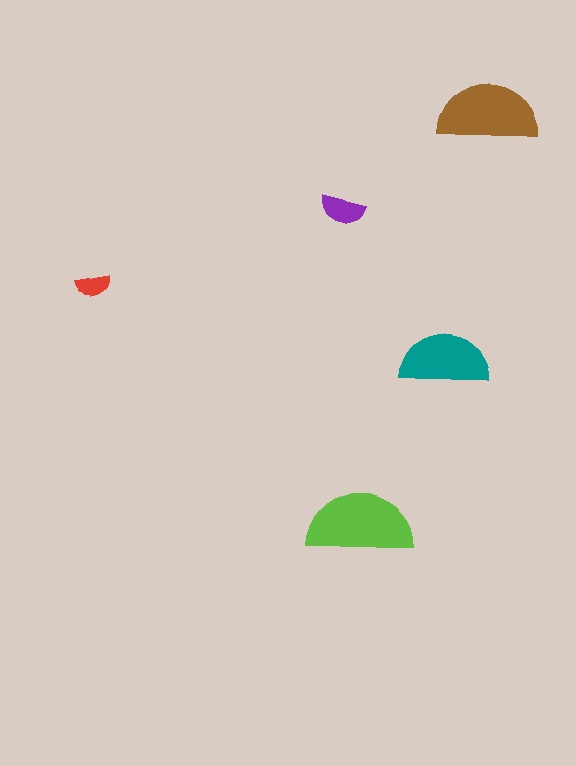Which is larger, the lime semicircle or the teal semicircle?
The lime one.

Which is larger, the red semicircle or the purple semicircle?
The purple one.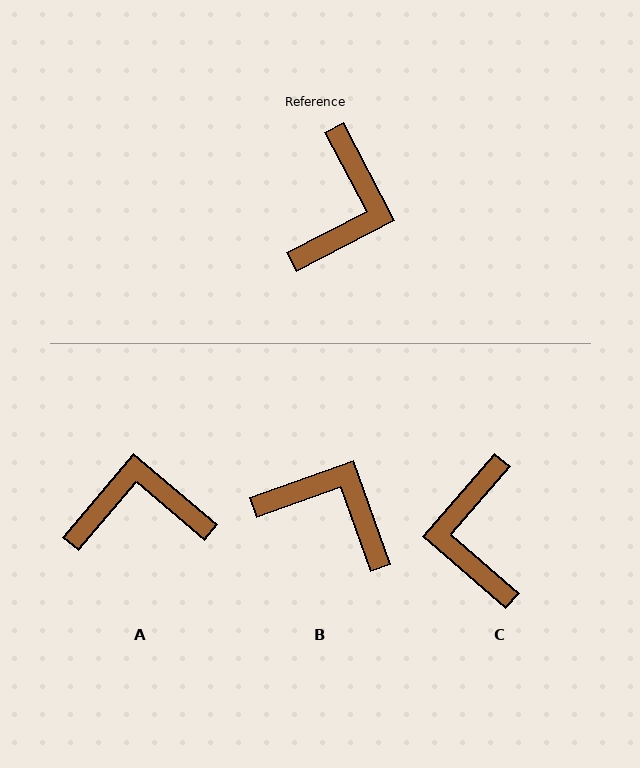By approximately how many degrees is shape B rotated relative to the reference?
Approximately 82 degrees counter-clockwise.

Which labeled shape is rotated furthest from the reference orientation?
C, about 158 degrees away.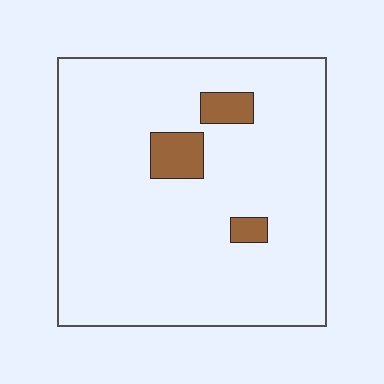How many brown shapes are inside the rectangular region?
3.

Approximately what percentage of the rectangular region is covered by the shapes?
Approximately 5%.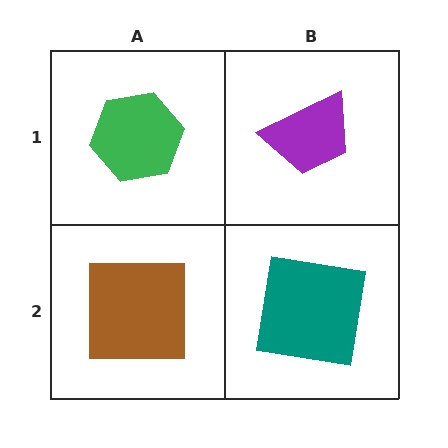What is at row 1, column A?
A green hexagon.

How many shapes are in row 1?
2 shapes.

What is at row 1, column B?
A purple trapezoid.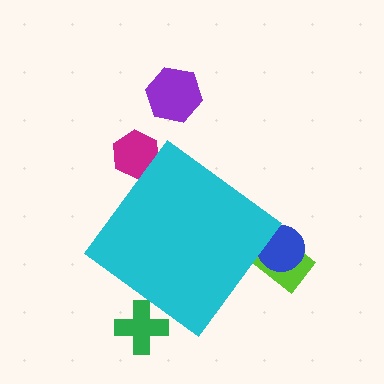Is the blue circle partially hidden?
Yes, the blue circle is partially hidden behind the cyan diamond.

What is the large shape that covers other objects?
A cyan diamond.